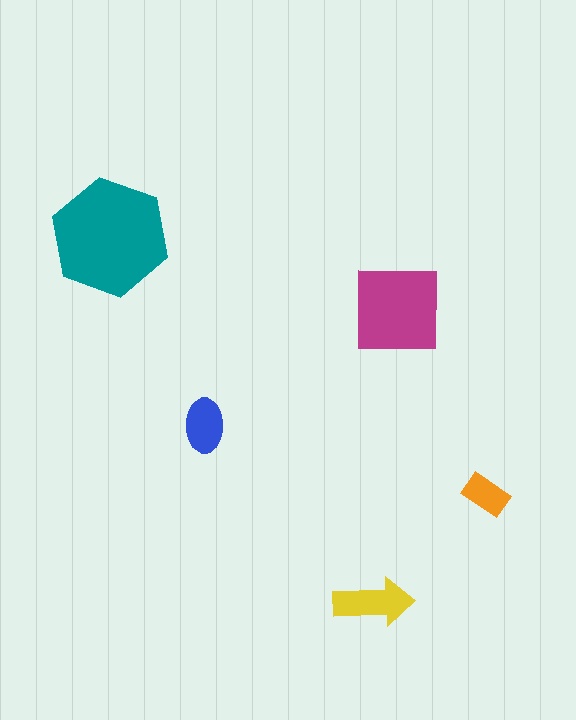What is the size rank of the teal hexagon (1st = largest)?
1st.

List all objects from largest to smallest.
The teal hexagon, the magenta square, the yellow arrow, the blue ellipse, the orange rectangle.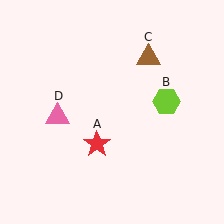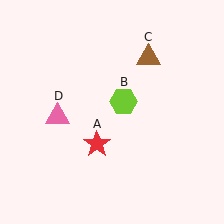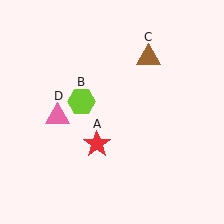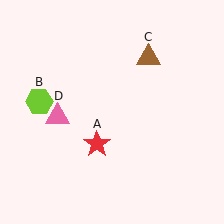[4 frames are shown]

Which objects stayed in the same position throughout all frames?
Red star (object A) and brown triangle (object C) and pink triangle (object D) remained stationary.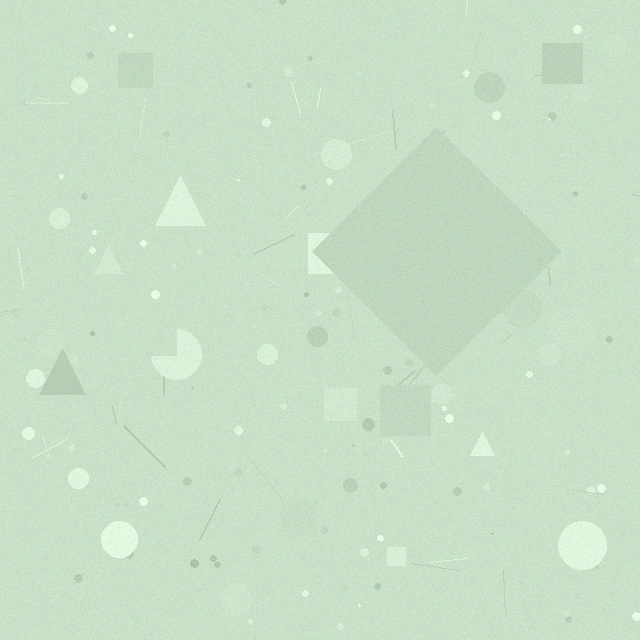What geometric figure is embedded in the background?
A diamond is embedded in the background.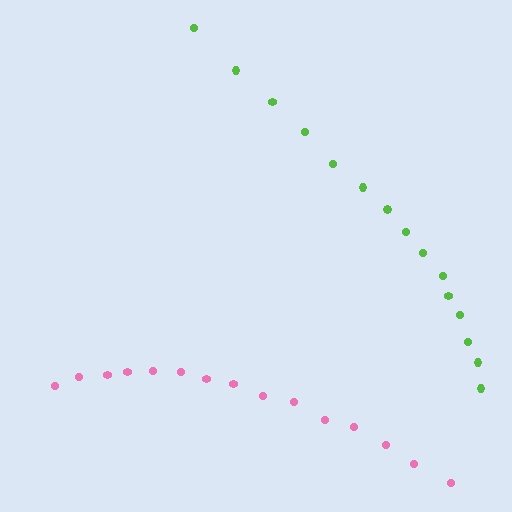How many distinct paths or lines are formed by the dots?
There are 2 distinct paths.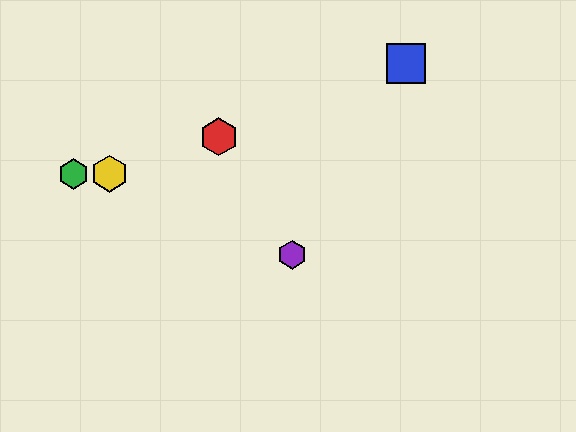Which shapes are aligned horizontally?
The green hexagon, the yellow hexagon are aligned horizontally.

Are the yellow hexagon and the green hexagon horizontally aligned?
Yes, both are at y≈174.